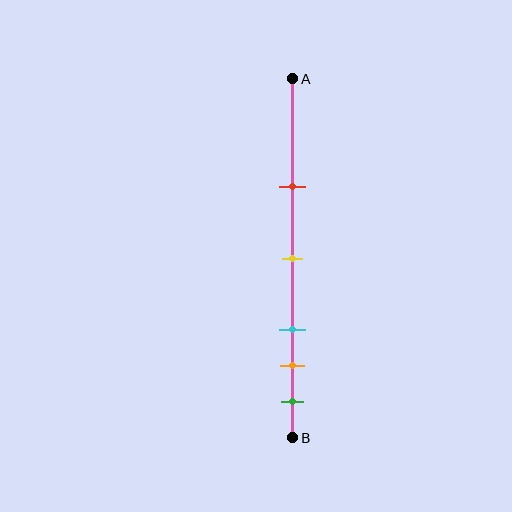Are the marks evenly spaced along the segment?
No, the marks are not evenly spaced.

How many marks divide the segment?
There are 5 marks dividing the segment.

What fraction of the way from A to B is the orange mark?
The orange mark is approximately 80% (0.8) of the way from A to B.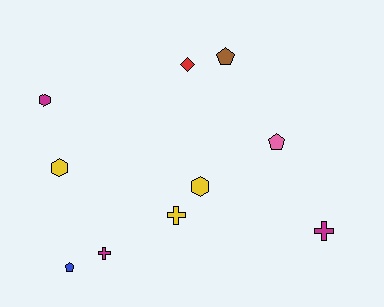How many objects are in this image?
There are 10 objects.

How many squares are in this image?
There are no squares.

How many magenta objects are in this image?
There are 3 magenta objects.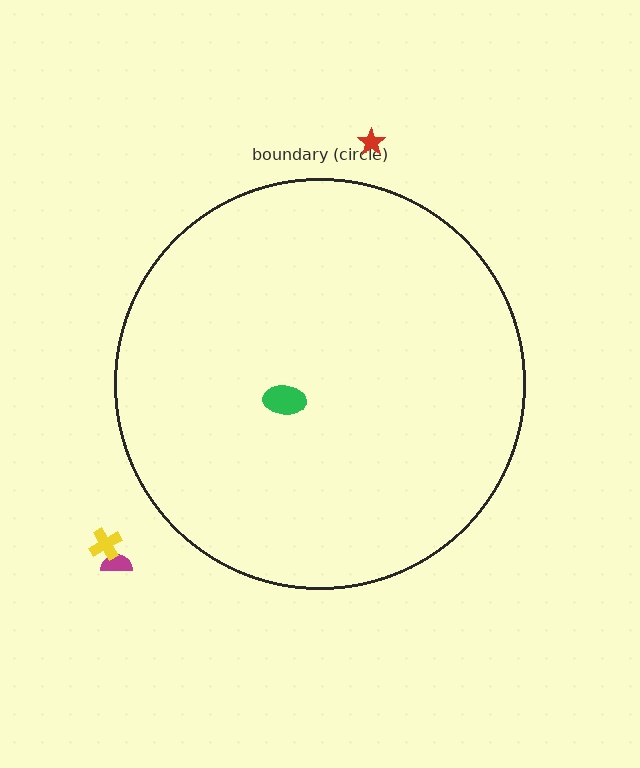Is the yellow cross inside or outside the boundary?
Outside.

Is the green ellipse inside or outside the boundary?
Inside.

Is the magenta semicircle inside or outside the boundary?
Outside.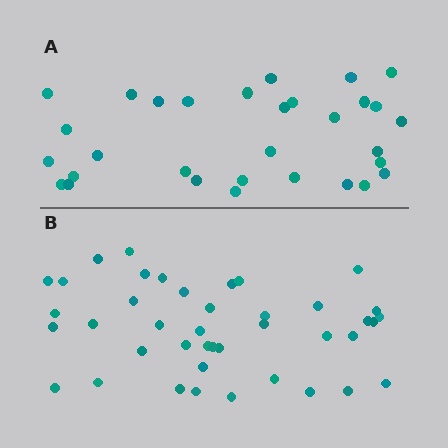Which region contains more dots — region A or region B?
Region B (the bottom region) has more dots.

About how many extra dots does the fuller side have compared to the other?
Region B has roughly 10 or so more dots than region A.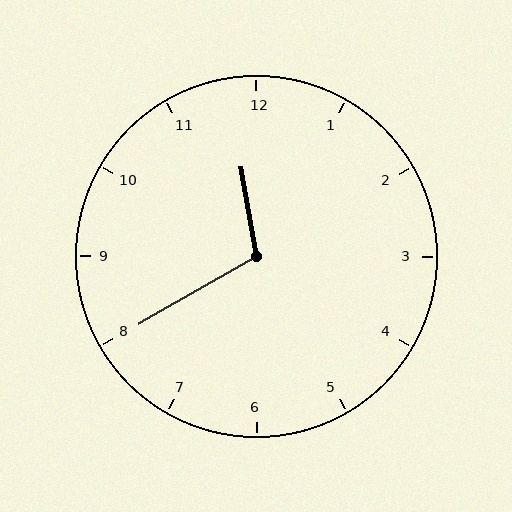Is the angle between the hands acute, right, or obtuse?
It is obtuse.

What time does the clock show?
11:40.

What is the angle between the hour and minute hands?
Approximately 110 degrees.